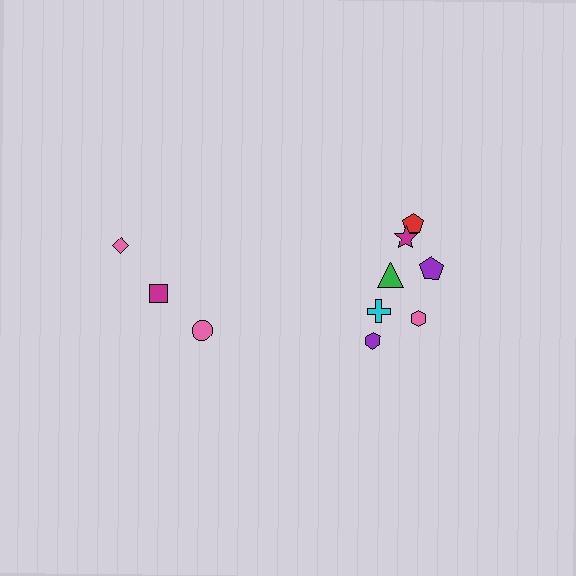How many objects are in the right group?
There are 7 objects.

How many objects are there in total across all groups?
There are 10 objects.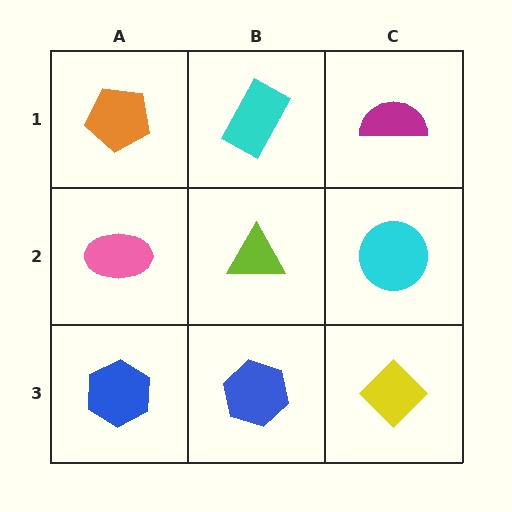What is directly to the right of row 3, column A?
A blue hexagon.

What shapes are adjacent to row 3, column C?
A cyan circle (row 2, column C), a blue hexagon (row 3, column B).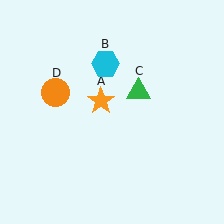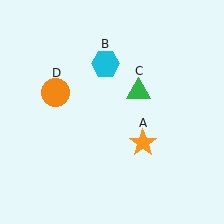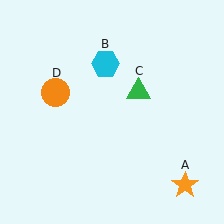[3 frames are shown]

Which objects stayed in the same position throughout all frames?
Cyan hexagon (object B) and green triangle (object C) and orange circle (object D) remained stationary.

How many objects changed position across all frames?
1 object changed position: orange star (object A).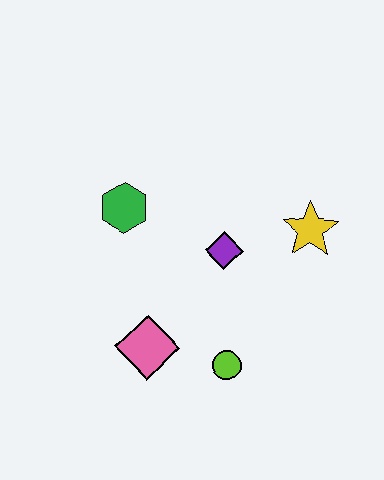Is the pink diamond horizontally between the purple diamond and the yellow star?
No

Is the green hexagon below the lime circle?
No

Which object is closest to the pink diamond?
The lime circle is closest to the pink diamond.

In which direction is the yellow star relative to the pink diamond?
The yellow star is to the right of the pink diamond.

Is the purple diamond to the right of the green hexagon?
Yes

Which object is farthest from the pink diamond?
The yellow star is farthest from the pink diamond.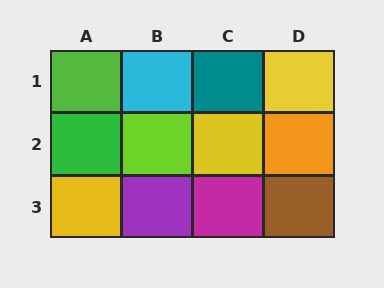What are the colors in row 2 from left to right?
Green, lime, yellow, orange.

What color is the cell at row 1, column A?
Lime.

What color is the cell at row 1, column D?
Yellow.